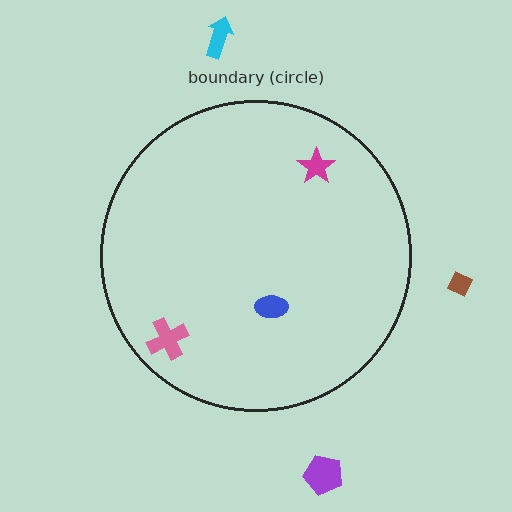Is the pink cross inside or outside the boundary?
Inside.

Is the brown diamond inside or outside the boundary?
Outside.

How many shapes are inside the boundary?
3 inside, 3 outside.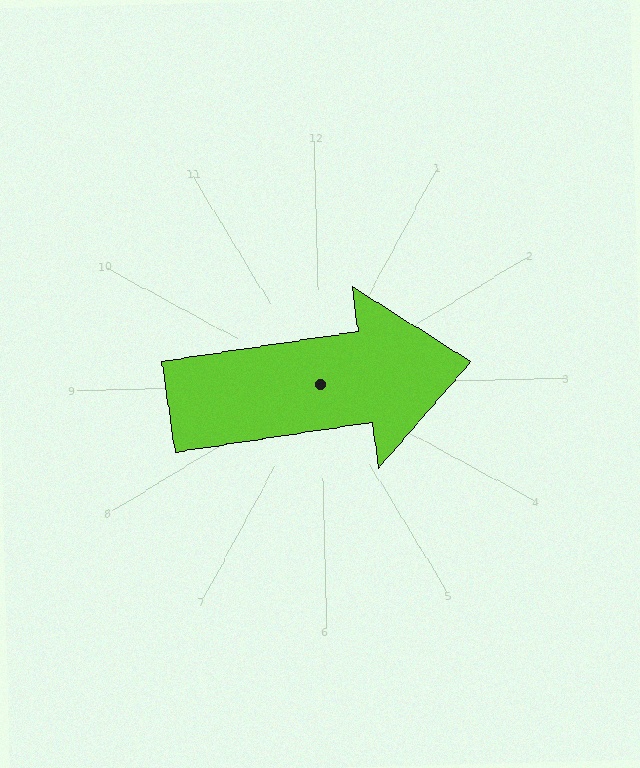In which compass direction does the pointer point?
East.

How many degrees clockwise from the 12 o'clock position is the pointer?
Approximately 83 degrees.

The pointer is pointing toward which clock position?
Roughly 3 o'clock.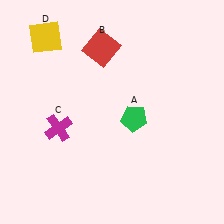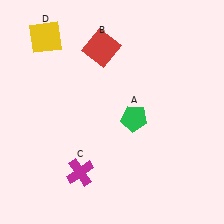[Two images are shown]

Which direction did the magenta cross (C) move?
The magenta cross (C) moved down.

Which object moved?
The magenta cross (C) moved down.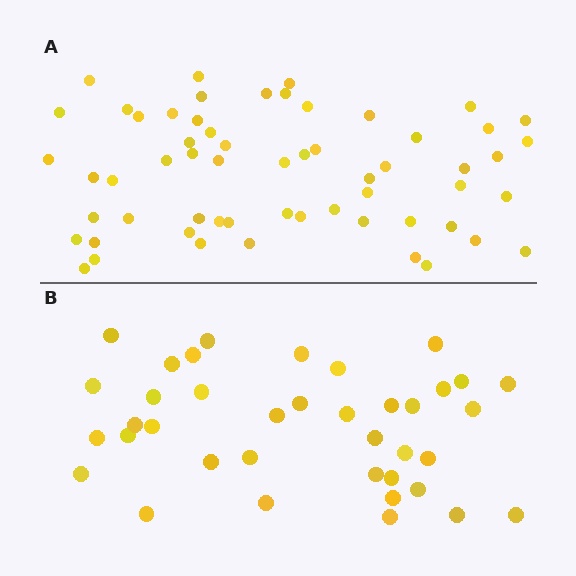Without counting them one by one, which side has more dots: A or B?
Region A (the top region) has more dots.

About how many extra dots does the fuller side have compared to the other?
Region A has approximately 20 more dots than region B.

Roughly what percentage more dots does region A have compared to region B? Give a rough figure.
About 55% more.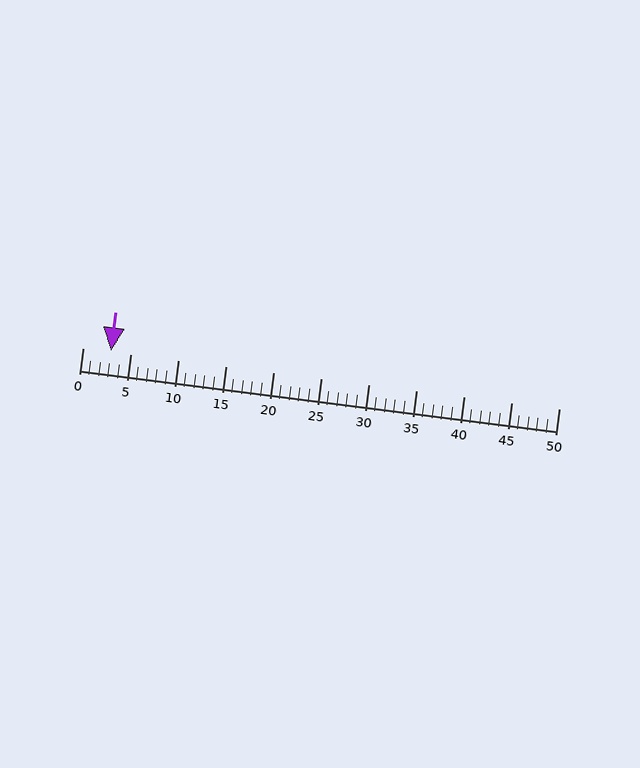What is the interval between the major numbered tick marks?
The major tick marks are spaced 5 units apart.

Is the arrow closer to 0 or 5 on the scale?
The arrow is closer to 5.